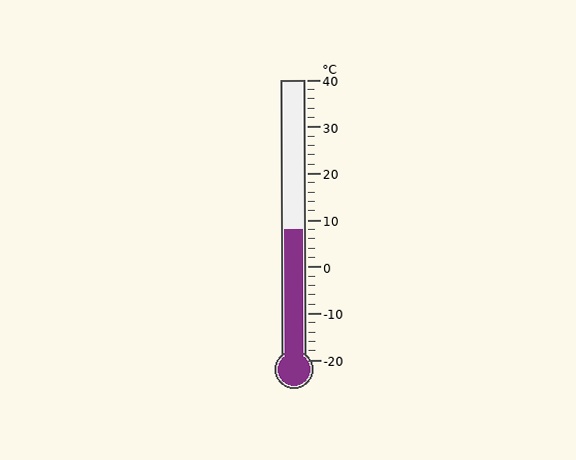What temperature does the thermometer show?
The thermometer shows approximately 8°C.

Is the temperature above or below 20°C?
The temperature is below 20°C.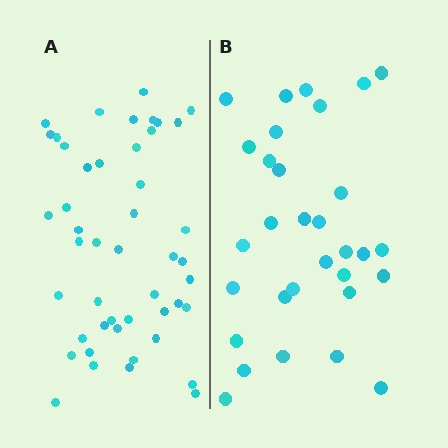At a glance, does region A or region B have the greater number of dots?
Region A (the left region) has more dots.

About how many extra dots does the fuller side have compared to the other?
Region A has approximately 15 more dots than region B.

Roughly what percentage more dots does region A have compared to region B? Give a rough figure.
About 50% more.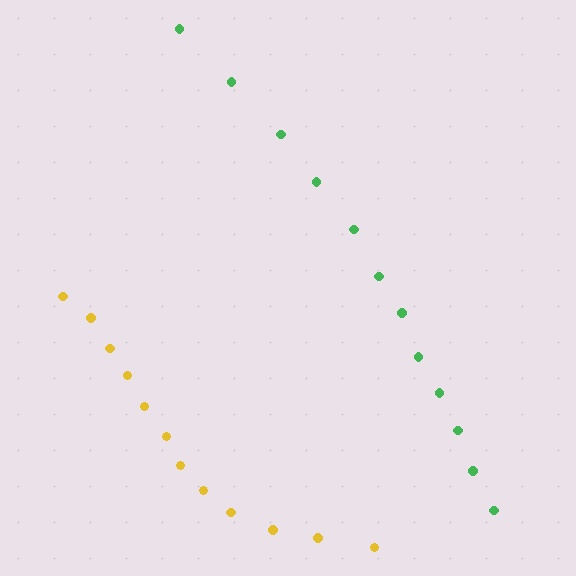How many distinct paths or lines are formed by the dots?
There are 2 distinct paths.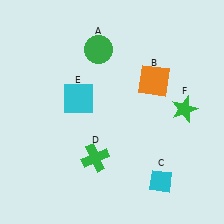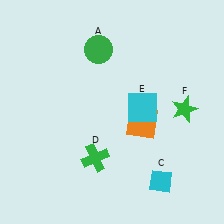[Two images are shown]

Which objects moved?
The objects that moved are: the orange square (B), the cyan square (E).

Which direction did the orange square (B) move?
The orange square (B) moved down.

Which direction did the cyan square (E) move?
The cyan square (E) moved right.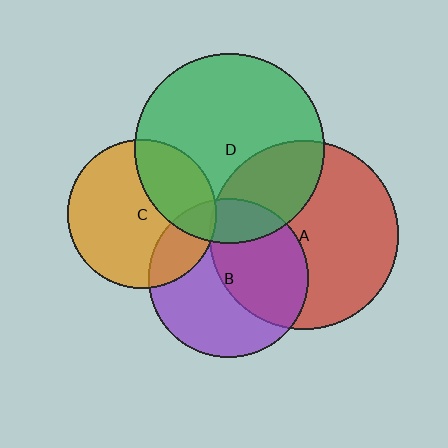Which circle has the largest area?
Circle D (green).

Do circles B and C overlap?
Yes.